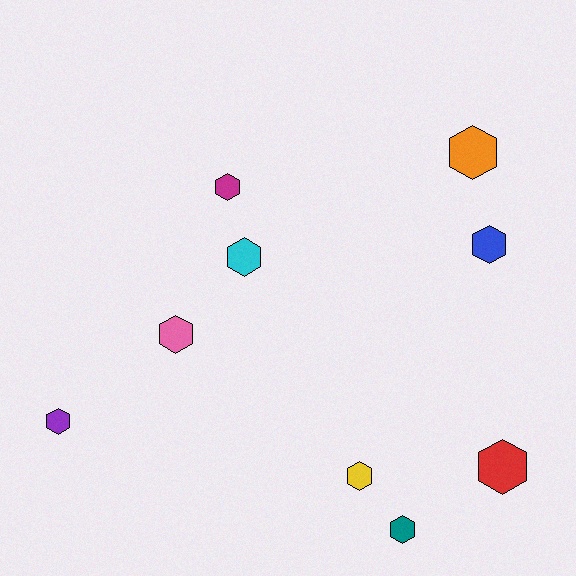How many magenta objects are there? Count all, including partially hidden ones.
There is 1 magenta object.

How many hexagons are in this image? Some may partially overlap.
There are 9 hexagons.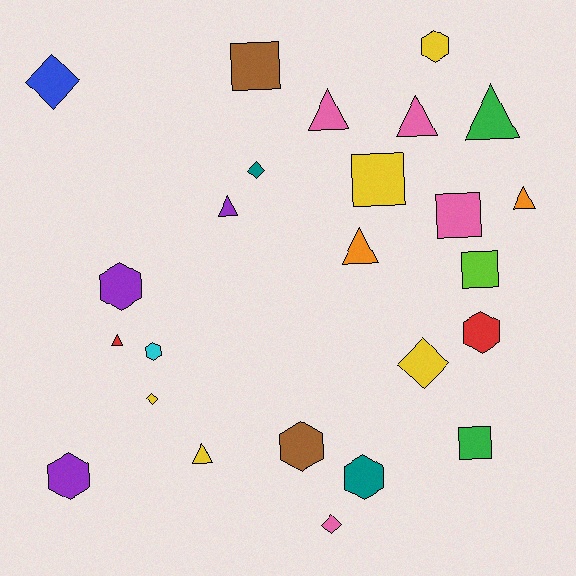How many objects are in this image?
There are 25 objects.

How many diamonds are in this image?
There are 5 diamonds.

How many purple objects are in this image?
There are 3 purple objects.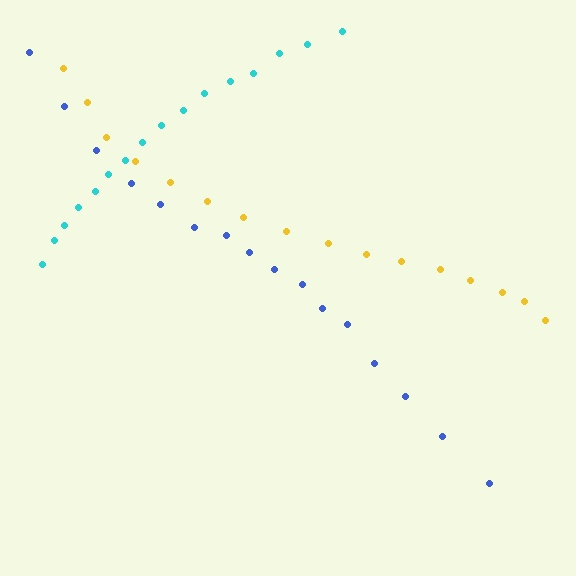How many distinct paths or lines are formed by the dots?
There are 3 distinct paths.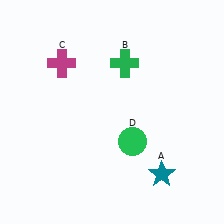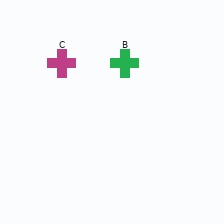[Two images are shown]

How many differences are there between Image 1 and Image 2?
There are 2 differences between the two images.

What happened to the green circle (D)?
The green circle (D) was removed in Image 2. It was in the bottom-right area of Image 1.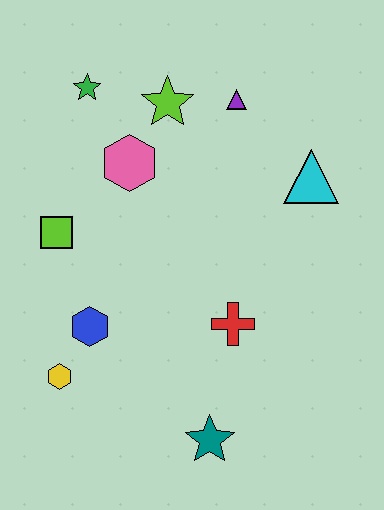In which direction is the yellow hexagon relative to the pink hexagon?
The yellow hexagon is below the pink hexagon.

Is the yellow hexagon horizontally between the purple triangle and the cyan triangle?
No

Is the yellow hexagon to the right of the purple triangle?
No